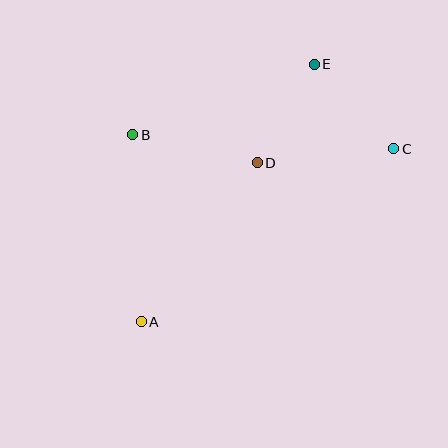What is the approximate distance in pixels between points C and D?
The distance between C and D is approximately 137 pixels.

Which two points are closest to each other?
Points D and E are closest to each other.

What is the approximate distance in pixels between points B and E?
The distance between B and E is approximately 195 pixels.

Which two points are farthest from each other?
Points A and E are farthest from each other.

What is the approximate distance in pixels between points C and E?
The distance between C and E is approximately 116 pixels.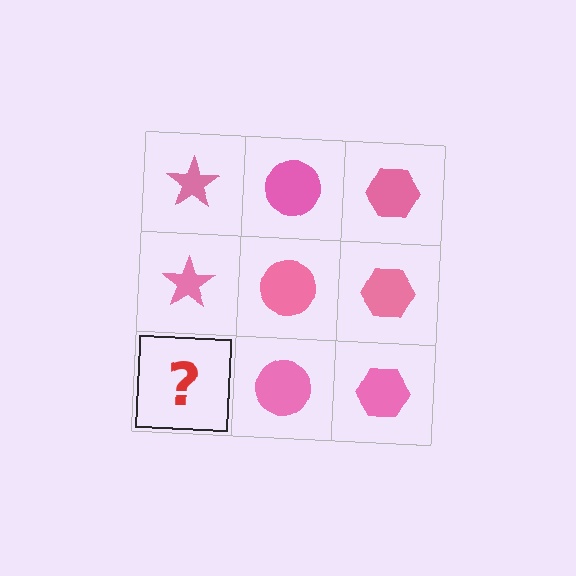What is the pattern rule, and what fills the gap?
The rule is that each column has a consistent shape. The gap should be filled with a pink star.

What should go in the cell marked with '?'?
The missing cell should contain a pink star.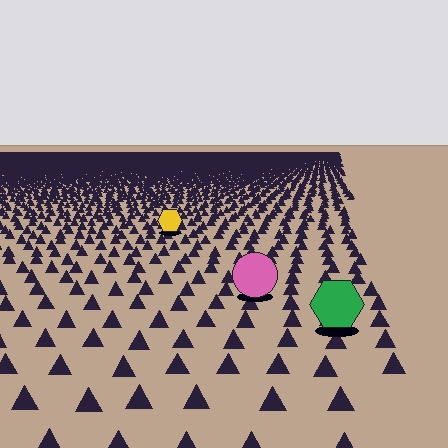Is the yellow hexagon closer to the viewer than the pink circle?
No. The pink circle is closer — you can tell from the texture gradient: the ground texture is coarser near it.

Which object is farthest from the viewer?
The yellow hexagon is farthest from the viewer. It appears smaller and the ground texture around it is denser.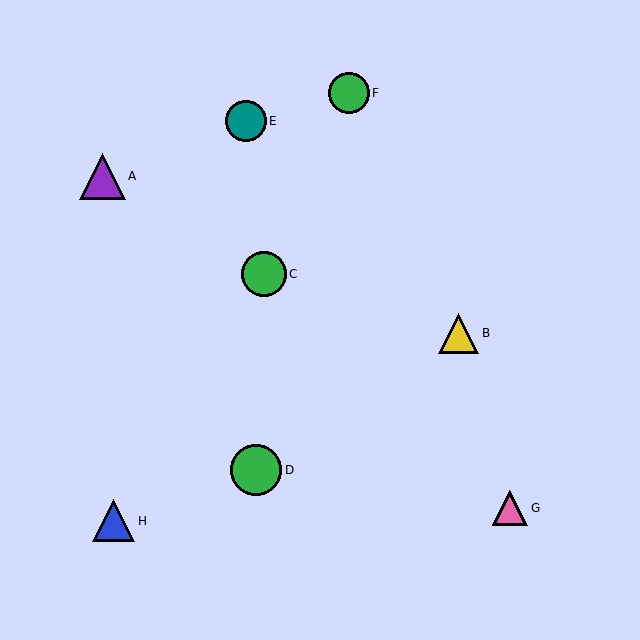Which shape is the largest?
The green circle (labeled D) is the largest.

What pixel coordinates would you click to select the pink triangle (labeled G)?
Click at (510, 508) to select the pink triangle G.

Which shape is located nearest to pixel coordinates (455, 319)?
The yellow triangle (labeled B) at (459, 333) is nearest to that location.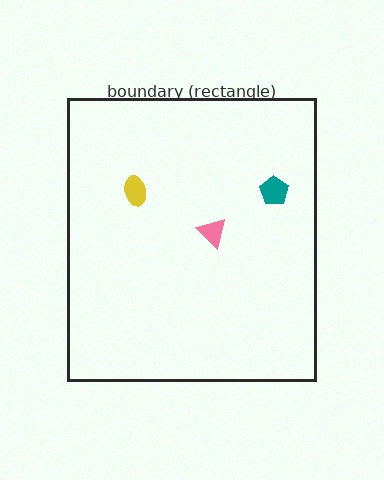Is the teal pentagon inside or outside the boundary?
Inside.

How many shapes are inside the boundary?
3 inside, 0 outside.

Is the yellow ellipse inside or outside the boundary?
Inside.